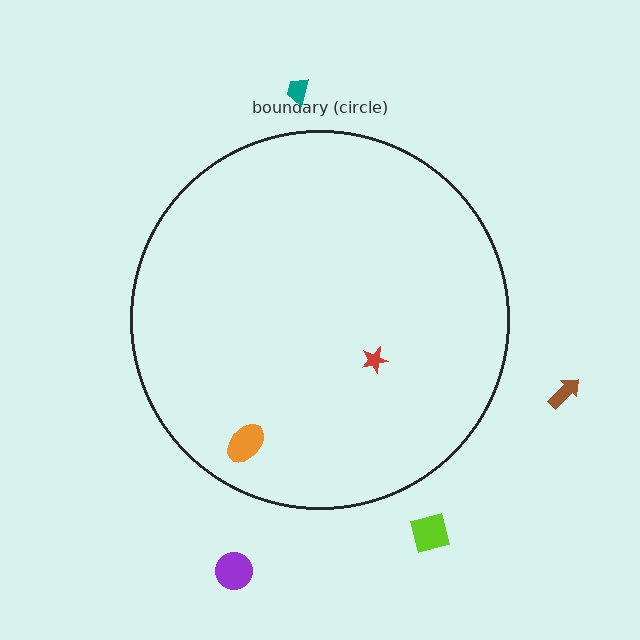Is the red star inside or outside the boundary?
Inside.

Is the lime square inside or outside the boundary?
Outside.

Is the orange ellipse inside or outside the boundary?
Inside.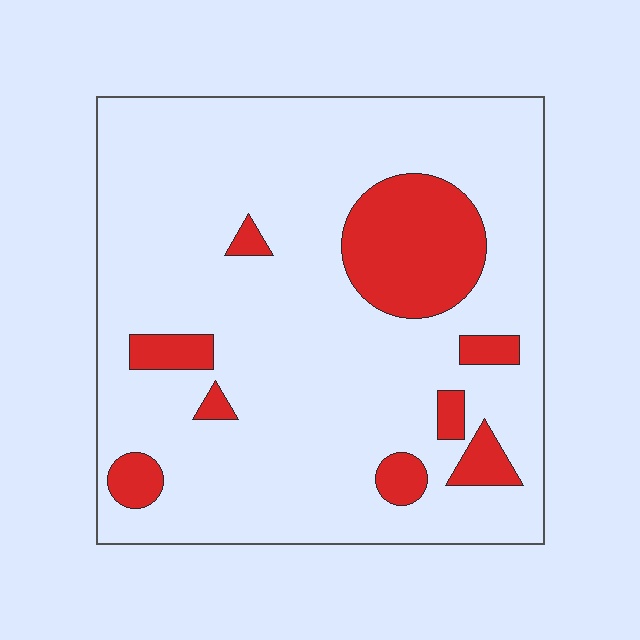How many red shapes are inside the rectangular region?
9.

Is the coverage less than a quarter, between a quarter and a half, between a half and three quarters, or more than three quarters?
Less than a quarter.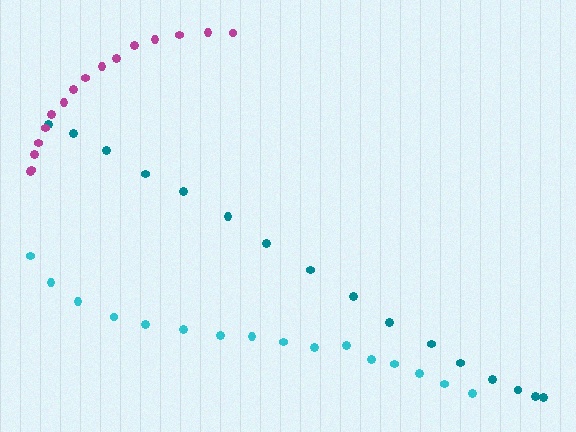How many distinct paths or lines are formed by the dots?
There are 3 distinct paths.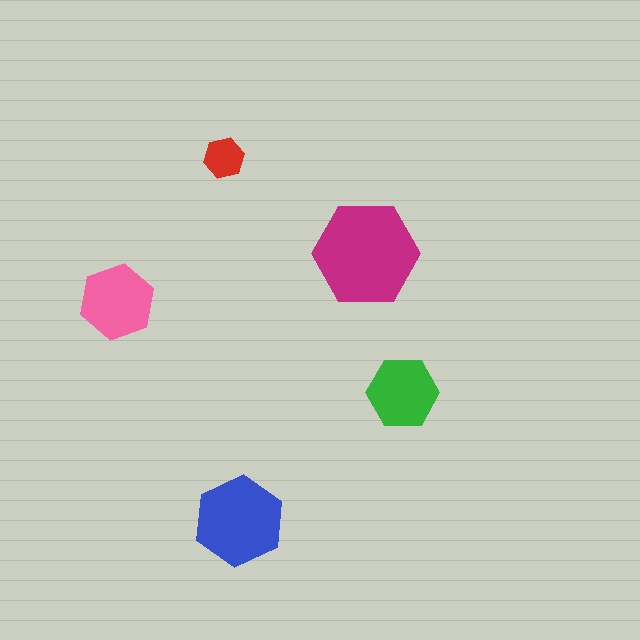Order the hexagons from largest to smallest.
the magenta one, the blue one, the pink one, the green one, the red one.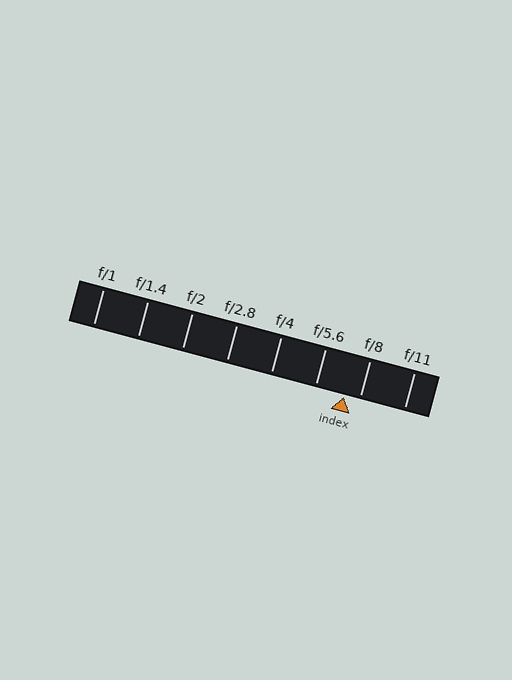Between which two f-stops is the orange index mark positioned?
The index mark is between f/5.6 and f/8.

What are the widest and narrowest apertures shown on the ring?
The widest aperture shown is f/1 and the narrowest is f/11.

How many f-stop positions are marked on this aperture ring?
There are 8 f-stop positions marked.